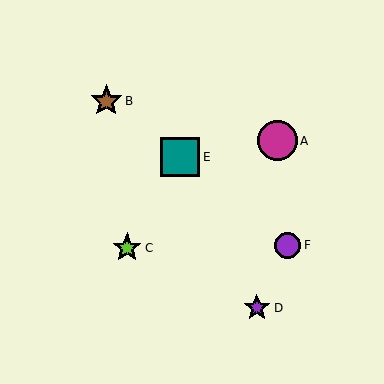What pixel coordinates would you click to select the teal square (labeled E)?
Click at (180, 157) to select the teal square E.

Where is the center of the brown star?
The center of the brown star is at (106, 101).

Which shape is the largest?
The magenta circle (labeled A) is the largest.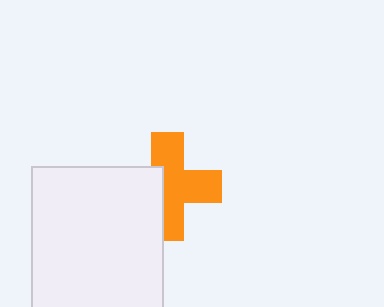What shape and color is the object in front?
The object in front is a white rectangle.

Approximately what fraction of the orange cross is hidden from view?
Roughly 36% of the orange cross is hidden behind the white rectangle.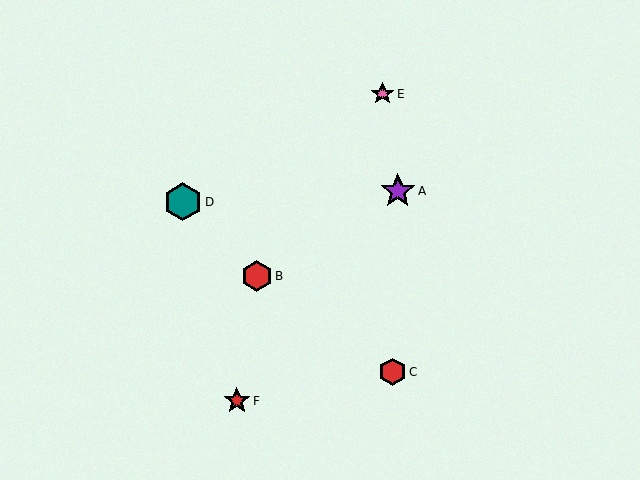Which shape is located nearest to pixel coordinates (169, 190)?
The teal hexagon (labeled D) at (183, 202) is nearest to that location.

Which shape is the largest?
The teal hexagon (labeled D) is the largest.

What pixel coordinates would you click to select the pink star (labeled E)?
Click at (382, 94) to select the pink star E.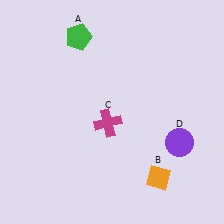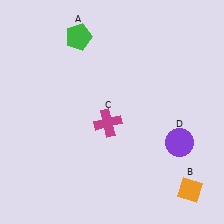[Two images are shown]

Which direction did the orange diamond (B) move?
The orange diamond (B) moved right.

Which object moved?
The orange diamond (B) moved right.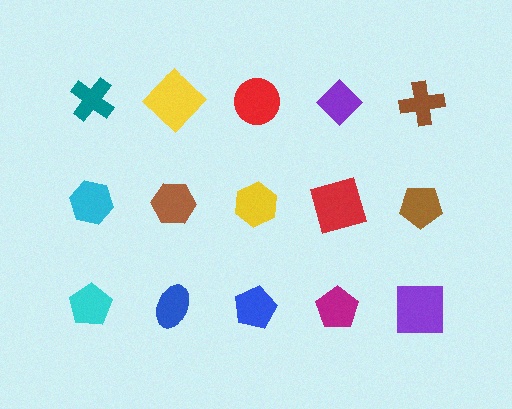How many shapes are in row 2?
5 shapes.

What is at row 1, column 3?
A red circle.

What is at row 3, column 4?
A magenta pentagon.